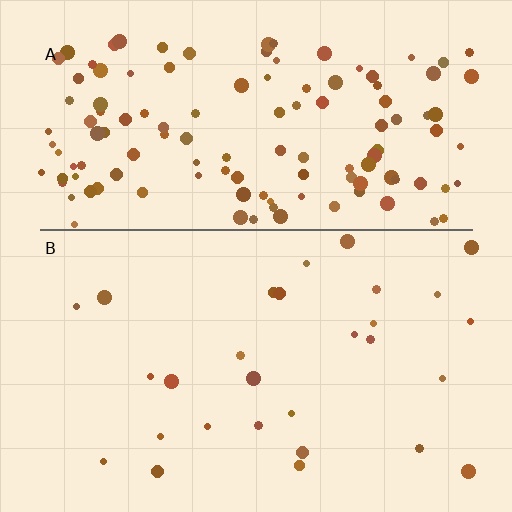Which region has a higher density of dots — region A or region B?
A (the top).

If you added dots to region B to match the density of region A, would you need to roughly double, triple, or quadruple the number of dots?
Approximately quadruple.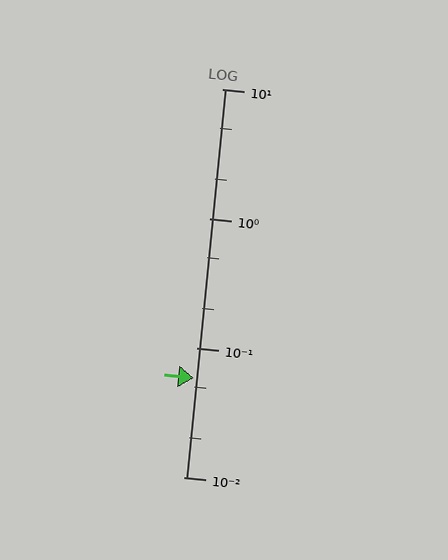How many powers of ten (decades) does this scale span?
The scale spans 3 decades, from 0.01 to 10.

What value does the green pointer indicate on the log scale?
The pointer indicates approximately 0.058.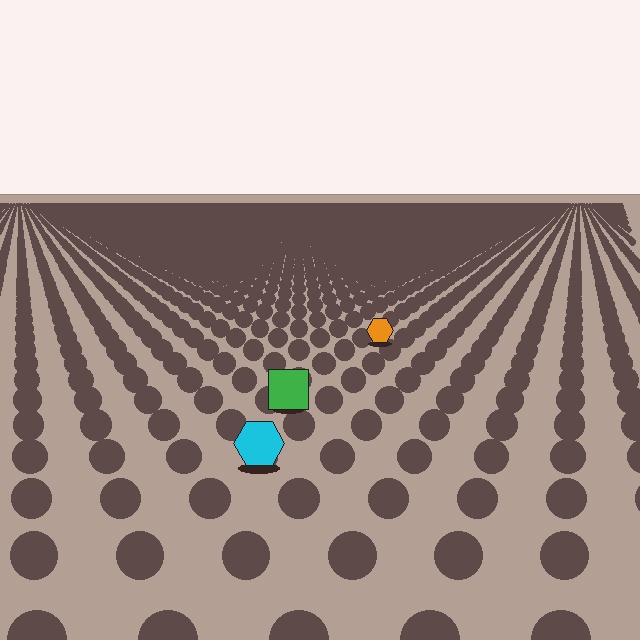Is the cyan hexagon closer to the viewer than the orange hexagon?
Yes. The cyan hexagon is closer — you can tell from the texture gradient: the ground texture is coarser near it.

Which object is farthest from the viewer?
The orange hexagon is farthest from the viewer. It appears smaller and the ground texture around it is denser.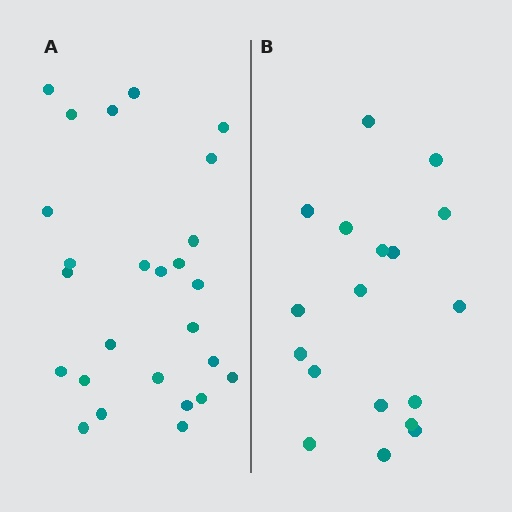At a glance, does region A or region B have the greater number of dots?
Region A (the left region) has more dots.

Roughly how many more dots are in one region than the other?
Region A has roughly 8 or so more dots than region B.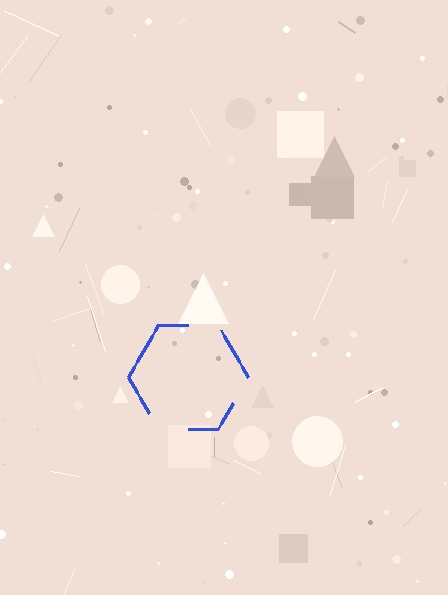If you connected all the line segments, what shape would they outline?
They would outline a hexagon.